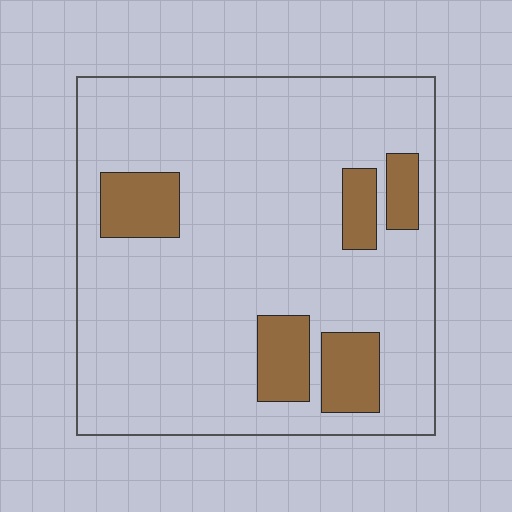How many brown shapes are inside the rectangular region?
5.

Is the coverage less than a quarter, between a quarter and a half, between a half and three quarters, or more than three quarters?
Less than a quarter.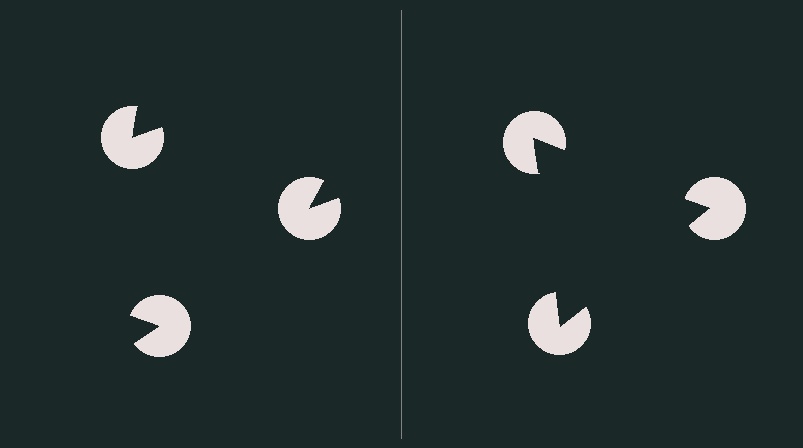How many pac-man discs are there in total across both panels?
6 — 3 on each side.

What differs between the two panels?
The pac-man discs are positioned identically on both sides; only the wedge orientations differ. On the right they align to a triangle; on the left they are misaligned.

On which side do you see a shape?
An illusory triangle appears on the right side. On the left side the wedge cuts are rotated, so no coherent shape forms.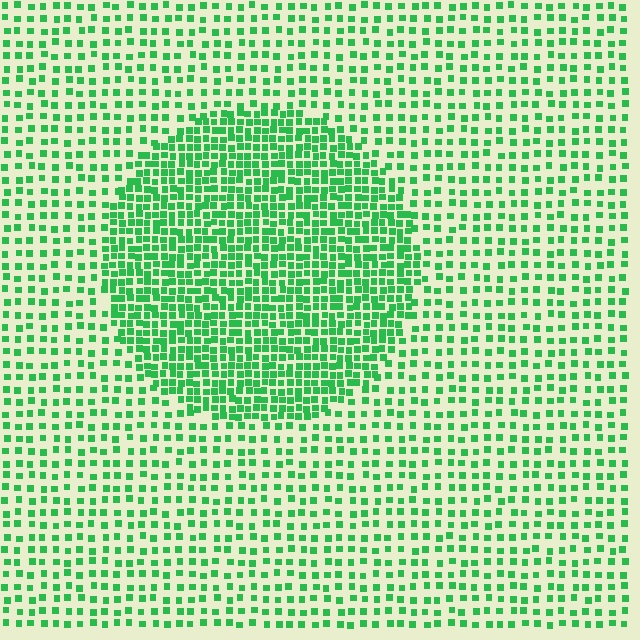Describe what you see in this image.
The image contains small green elements arranged at two different densities. A circle-shaped region is visible where the elements are more densely packed than the surrounding area.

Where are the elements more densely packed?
The elements are more densely packed inside the circle boundary.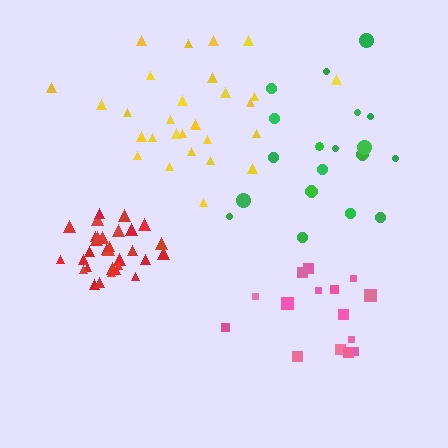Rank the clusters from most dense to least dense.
red, pink, yellow, green.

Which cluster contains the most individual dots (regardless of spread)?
Red (32).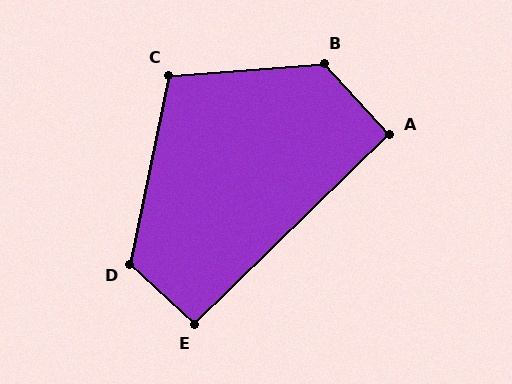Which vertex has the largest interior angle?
B, at approximately 128 degrees.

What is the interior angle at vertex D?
Approximately 121 degrees (obtuse).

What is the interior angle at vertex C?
Approximately 106 degrees (obtuse).